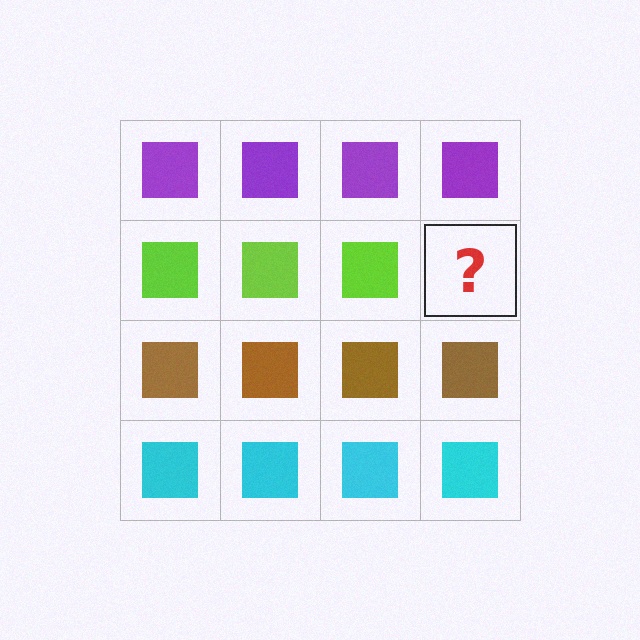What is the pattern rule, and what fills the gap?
The rule is that each row has a consistent color. The gap should be filled with a lime square.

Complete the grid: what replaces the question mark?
The question mark should be replaced with a lime square.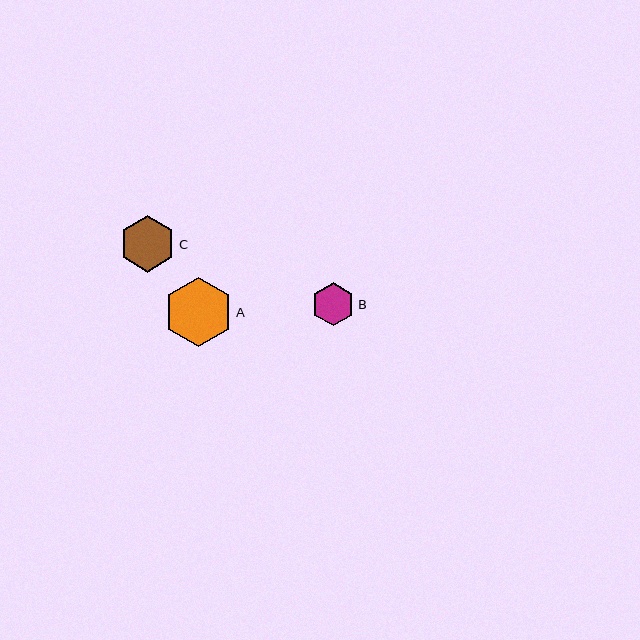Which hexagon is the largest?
Hexagon A is the largest with a size of approximately 69 pixels.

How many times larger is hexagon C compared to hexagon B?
Hexagon C is approximately 1.3 times the size of hexagon B.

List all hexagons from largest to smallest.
From largest to smallest: A, C, B.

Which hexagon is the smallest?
Hexagon B is the smallest with a size of approximately 43 pixels.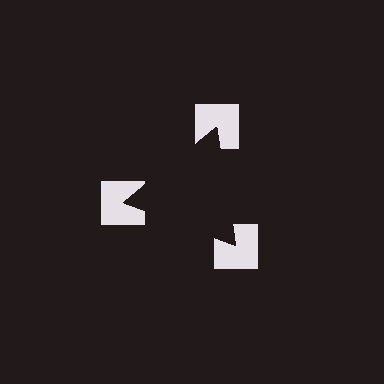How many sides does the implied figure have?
3 sides.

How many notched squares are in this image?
There are 3 — one at each vertex of the illusory triangle.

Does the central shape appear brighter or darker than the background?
It typically appears slightly darker than the background, even though no actual brightness change is drawn.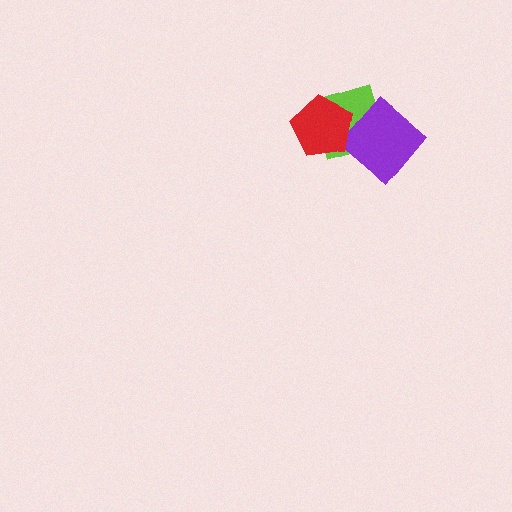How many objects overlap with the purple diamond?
2 objects overlap with the purple diamond.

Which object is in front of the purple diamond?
The red pentagon is in front of the purple diamond.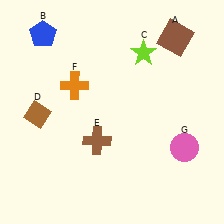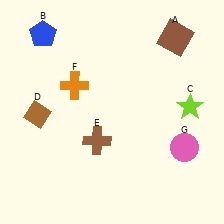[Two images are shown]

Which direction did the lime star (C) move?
The lime star (C) moved down.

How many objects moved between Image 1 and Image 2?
1 object moved between the two images.